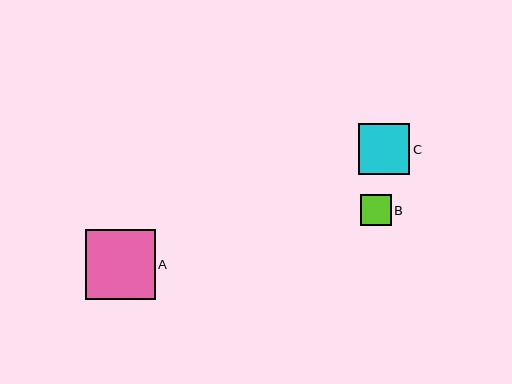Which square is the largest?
Square A is the largest with a size of approximately 70 pixels.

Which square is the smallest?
Square B is the smallest with a size of approximately 31 pixels.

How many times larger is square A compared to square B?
Square A is approximately 2.2 times the size of square B.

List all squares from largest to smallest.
From largest to smallest: A, C, B.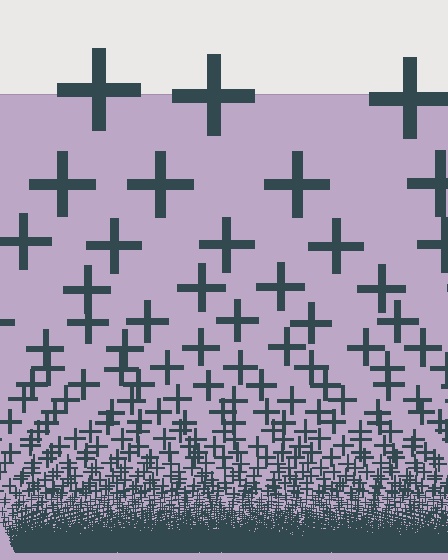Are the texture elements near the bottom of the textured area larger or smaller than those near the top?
Smaller. The gradient is inverted — elements near the bottom are smaller and denser.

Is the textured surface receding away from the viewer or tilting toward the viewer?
The surface appears to tilt toward the viewer. Texture elements get larger and sparser toward the top.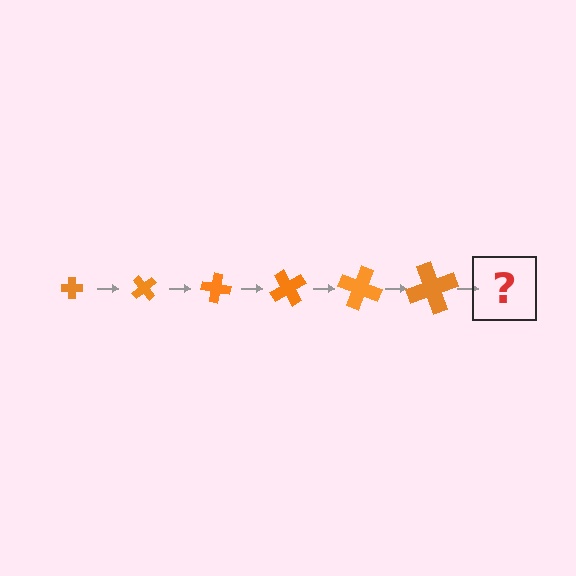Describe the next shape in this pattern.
It should be a cross, larger than the previous one and rotated 300 degrees from the start.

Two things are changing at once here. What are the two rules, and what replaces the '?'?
The two rules are that the cross grows larger each step and it rotates 50 degrees each step. The '?' should be a cross, larger than the previous one and rotated 300 degrees from the start.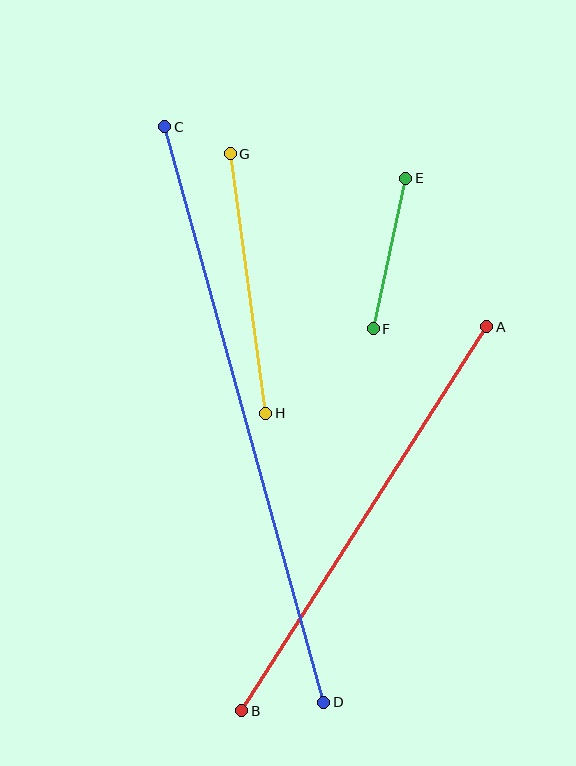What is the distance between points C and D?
The distance is approximately 597 pixels.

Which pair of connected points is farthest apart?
Points C and D are farthest apart.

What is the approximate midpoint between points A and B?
The midpoint is at approximately (364, 519) pixels.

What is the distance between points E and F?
The distance is approximately 154 pixels.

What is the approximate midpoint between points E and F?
The midpoint is at approximately (389, 253) pixels.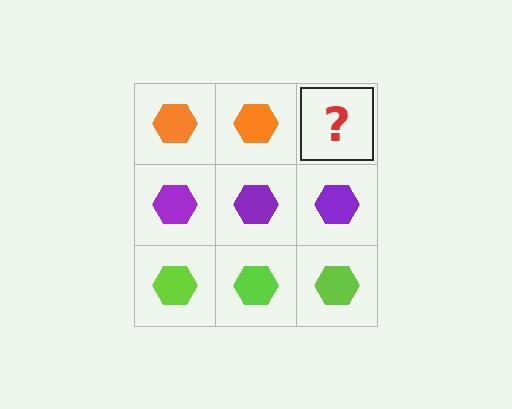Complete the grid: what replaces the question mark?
The question mark should be replaced with an orange hexagon.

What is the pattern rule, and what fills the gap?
The rule is that each row has a consistent color. The gap should be filled with an orange hexagon.